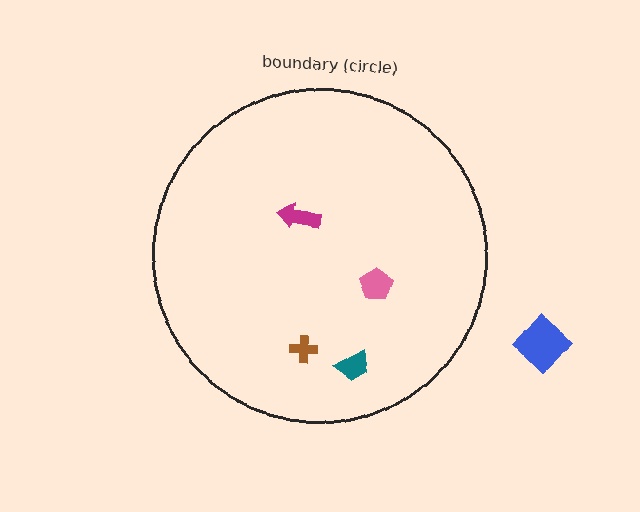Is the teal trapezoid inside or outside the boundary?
Inside.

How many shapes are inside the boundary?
4 inside, 1 outside.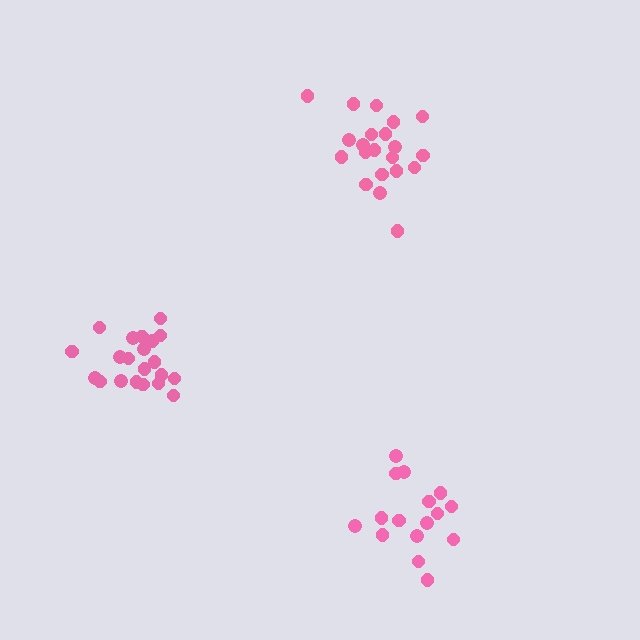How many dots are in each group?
Group 1: 21 dots, Group 2: 16 dots, Group 3: 21 dots (58 total).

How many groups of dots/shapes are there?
There are 3 groups.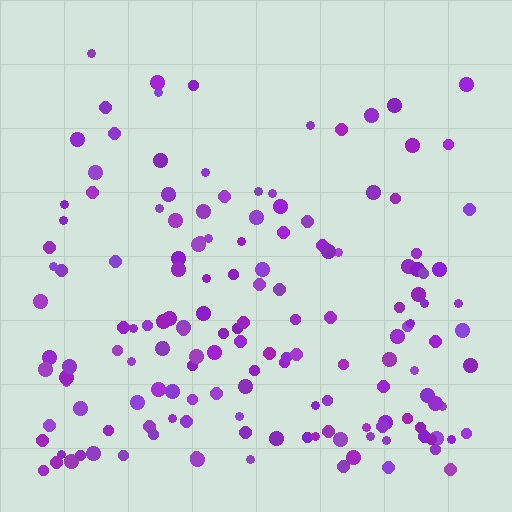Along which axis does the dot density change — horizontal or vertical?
Vertical.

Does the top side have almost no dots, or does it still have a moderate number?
Still a moderate number, just noticeably fewer than the bottom.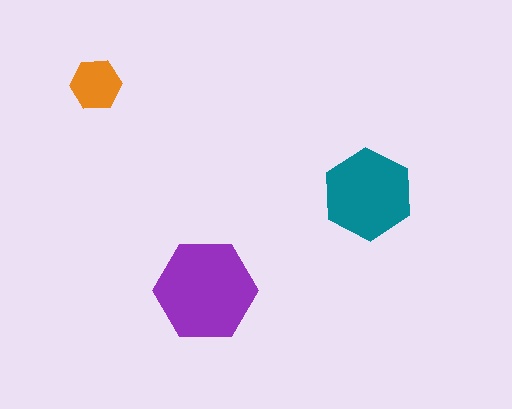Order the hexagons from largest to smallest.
the purple one, the teal one, the orange one.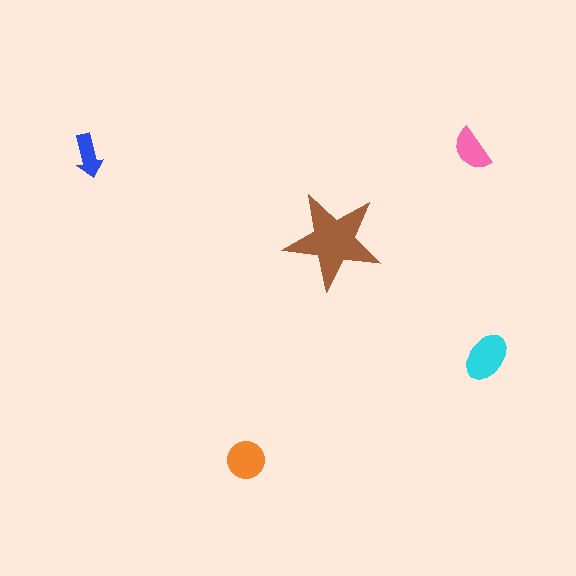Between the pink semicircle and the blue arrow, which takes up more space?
The pink semicircle.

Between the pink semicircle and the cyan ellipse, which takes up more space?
The cyan ellipse.